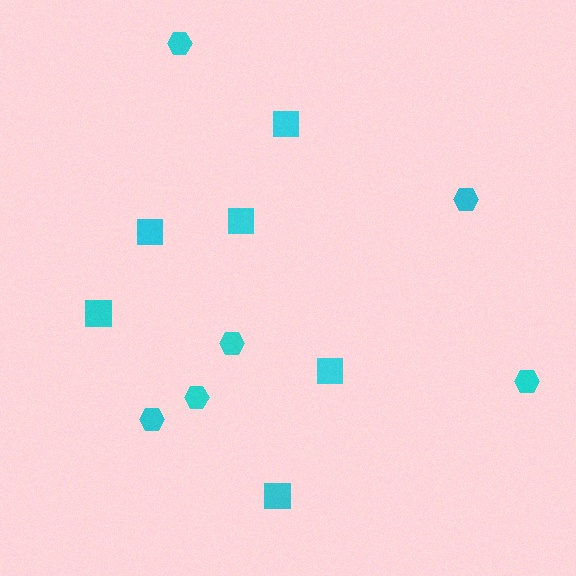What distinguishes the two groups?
There are 2 groups: one group of squares (6) and one group of hexagons (6).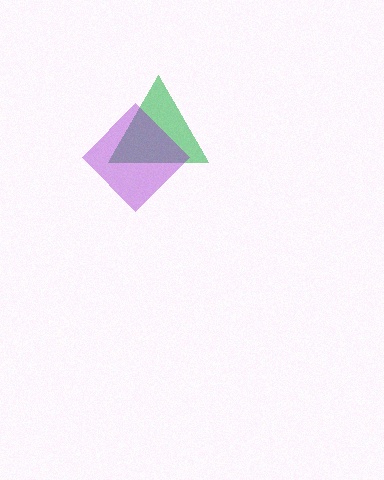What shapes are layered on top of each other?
The layered shapes are: a green triangle, a purple diamond.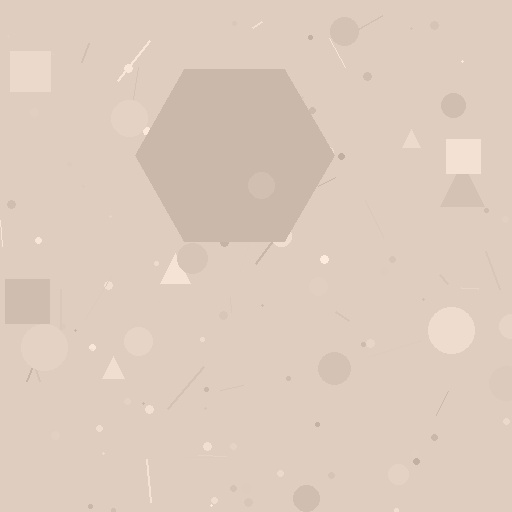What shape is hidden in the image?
A hexagon is hidden in the image.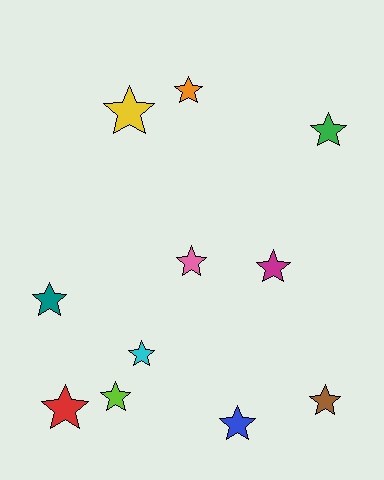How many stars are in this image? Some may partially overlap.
There are 11 stars.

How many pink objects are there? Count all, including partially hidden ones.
There is 1 pink object.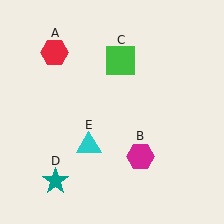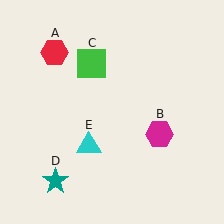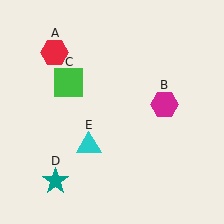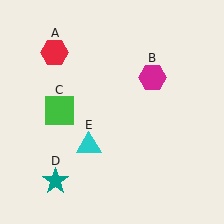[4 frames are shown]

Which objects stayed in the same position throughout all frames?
Red hexagon (object A) and teal star (object D) and cyan triangle (object E) remained stationary.